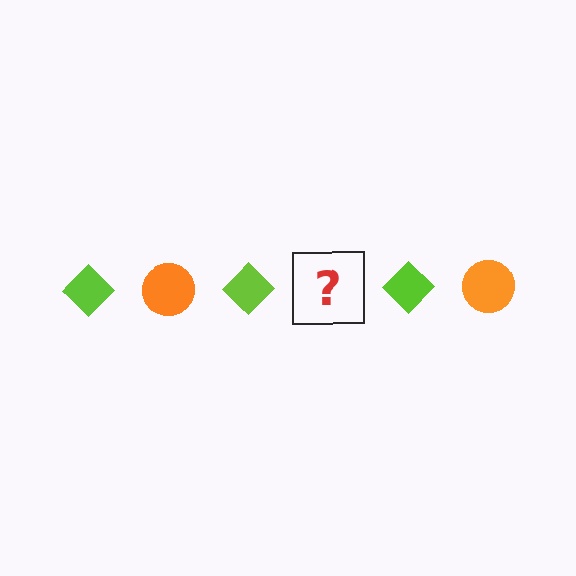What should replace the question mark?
The question mark should be replaced with an orange circle.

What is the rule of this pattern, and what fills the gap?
The rule is that the pattern alternates between lime diamond and orange circle. The gap should be filled with an orange circle.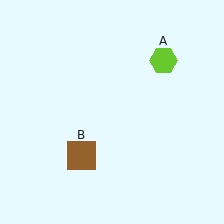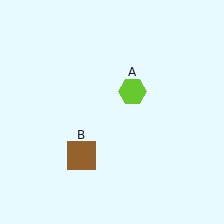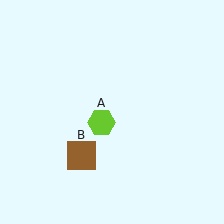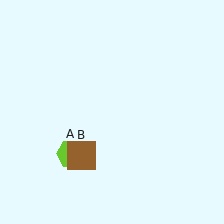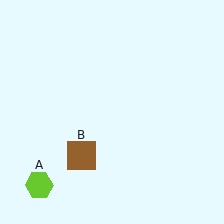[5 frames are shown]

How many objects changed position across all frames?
1 object changed position: lime hexagon (object A).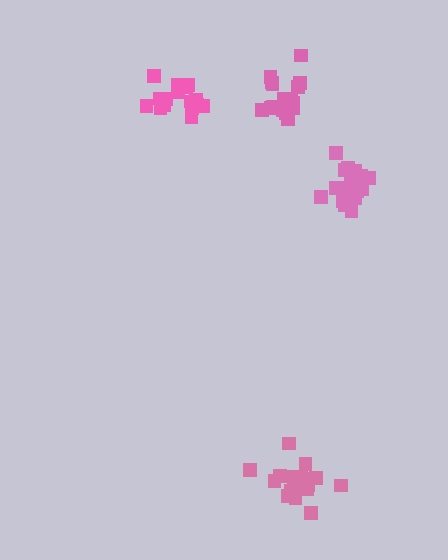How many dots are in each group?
Group 1: 17 dots, Group 2: 17 dots, Group 3: 21 dots, Group 4: 19 dots (74 total).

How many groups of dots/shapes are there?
There are 4 groups.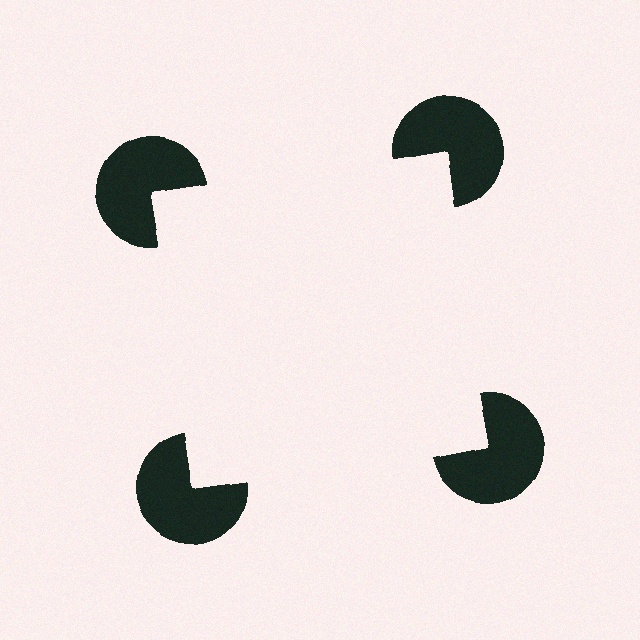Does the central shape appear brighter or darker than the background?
It typically appears slightly brighter than the background, even though no actual brightness change is drawn.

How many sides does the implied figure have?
4 sides.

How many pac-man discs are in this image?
There are 4 — one at each vertex of the illusory square.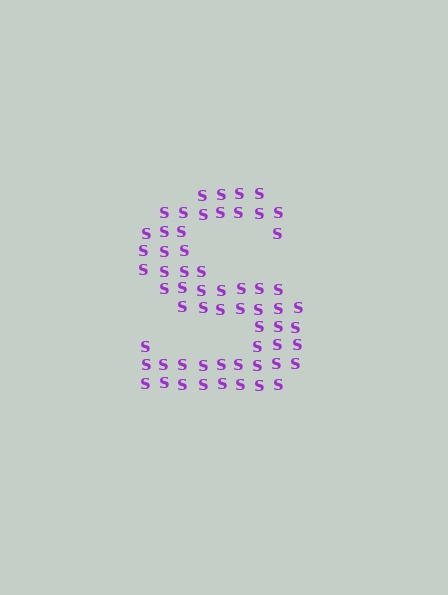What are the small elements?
The small elements are letter S's.